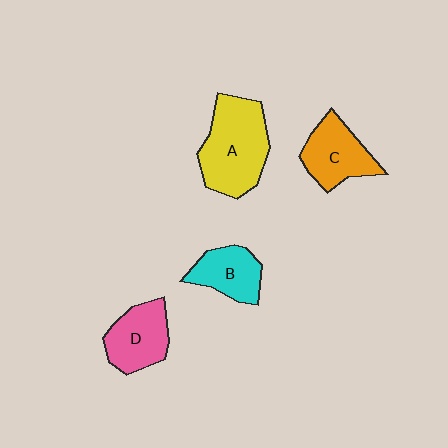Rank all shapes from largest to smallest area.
From largest to smallest: A (yellow), C (orange), D (pink), B (cyan).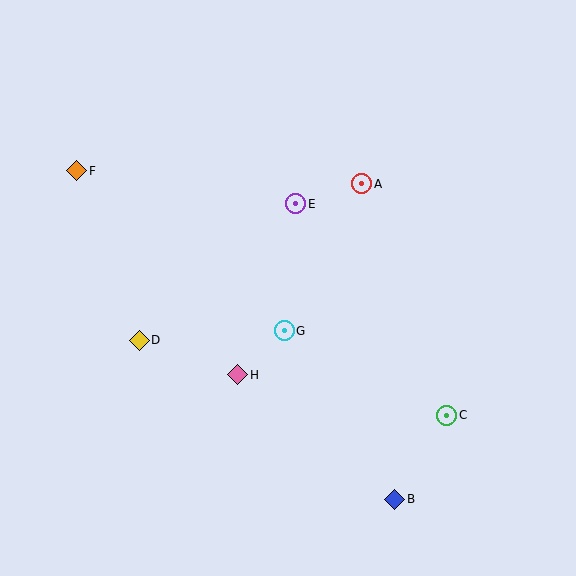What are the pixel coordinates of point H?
Point H is at (238, 375).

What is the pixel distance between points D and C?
The distance between D and C is 317 pixels.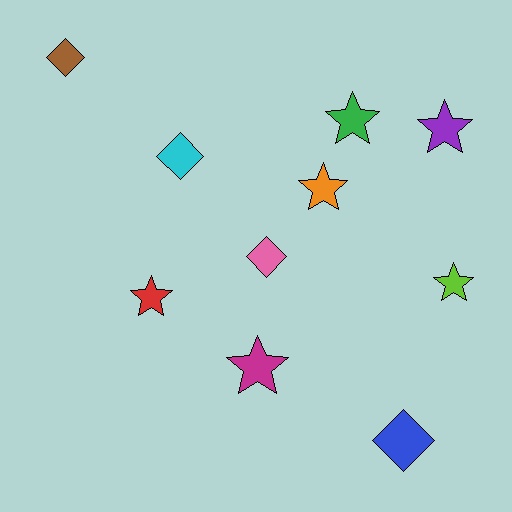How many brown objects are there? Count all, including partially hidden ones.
There is 1 brown object.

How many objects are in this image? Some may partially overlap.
There are 10 objects.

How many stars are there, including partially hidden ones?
There are 6 stars.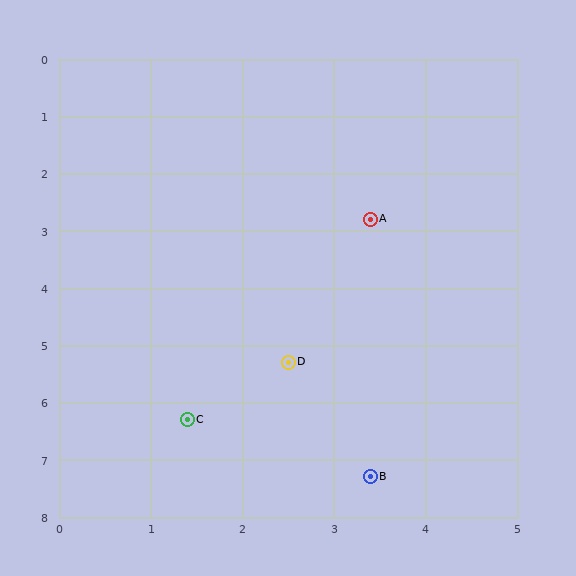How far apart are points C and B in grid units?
Points C and B are about 2.2 grid units apart.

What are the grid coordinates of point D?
Point D is at approximately (2.5, 5.3).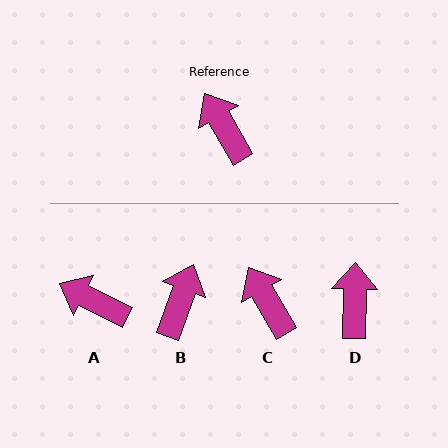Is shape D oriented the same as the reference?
No, it is off by about 31 degrees.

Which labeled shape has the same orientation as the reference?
C.